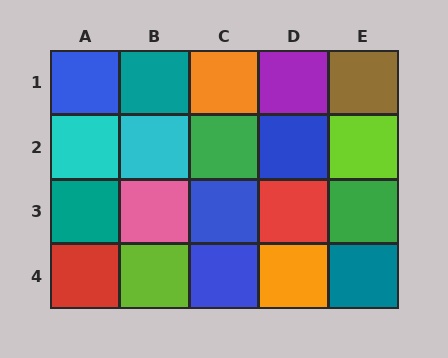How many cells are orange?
2 cells are orange.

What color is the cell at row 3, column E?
Green.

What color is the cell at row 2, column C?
Green.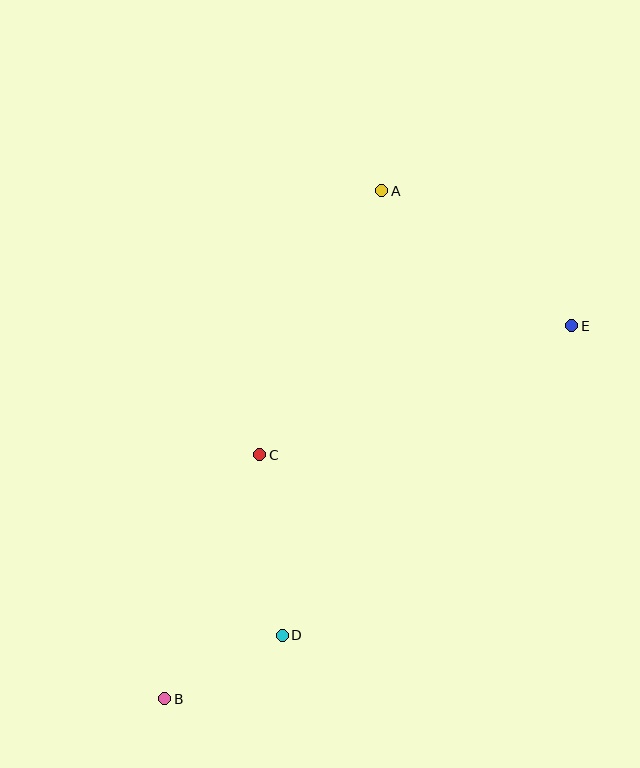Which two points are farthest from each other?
Points A and B are farthest from each other.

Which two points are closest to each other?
Points B and D are closest to each other.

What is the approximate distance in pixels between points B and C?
The distance between B and C is approximately 262 pixels.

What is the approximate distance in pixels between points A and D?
The distance between A and D is approximately 455 pixels.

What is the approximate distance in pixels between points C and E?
The distance between C and E is approximately 338 pixels.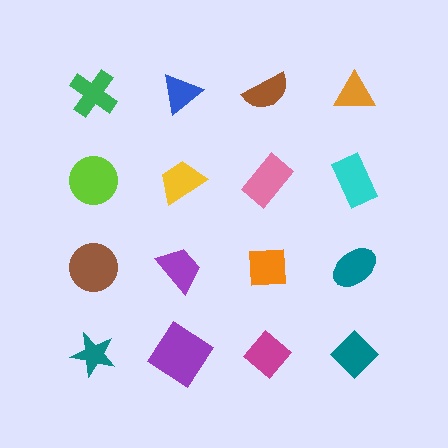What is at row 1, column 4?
An orange triangle.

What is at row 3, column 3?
An orange square.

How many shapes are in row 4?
4 shapes.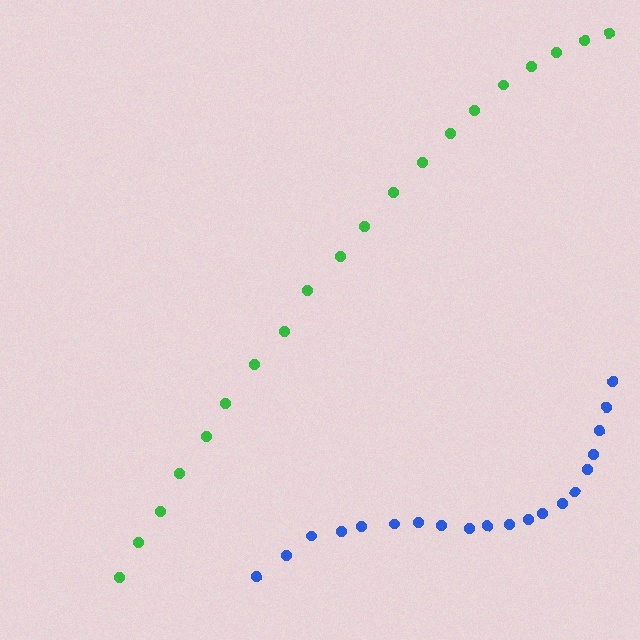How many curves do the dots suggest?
There are 2 distinct paths.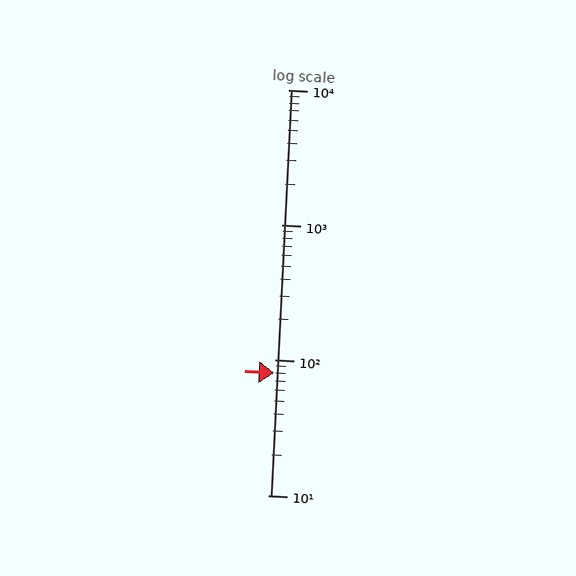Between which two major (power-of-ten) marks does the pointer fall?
The pointer is between 10 and 100.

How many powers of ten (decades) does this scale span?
The scale spans 3 decades, from 10 to 10000.